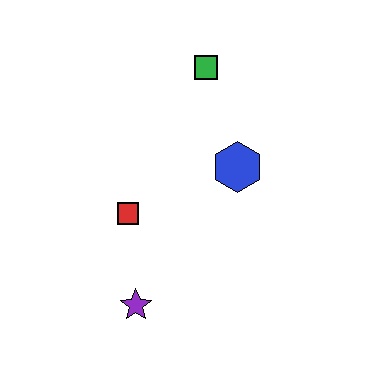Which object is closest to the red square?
The purple star is closest to the red square.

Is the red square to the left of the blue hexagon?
Yes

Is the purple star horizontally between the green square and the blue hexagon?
No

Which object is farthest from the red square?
The green square is farthest from the red square.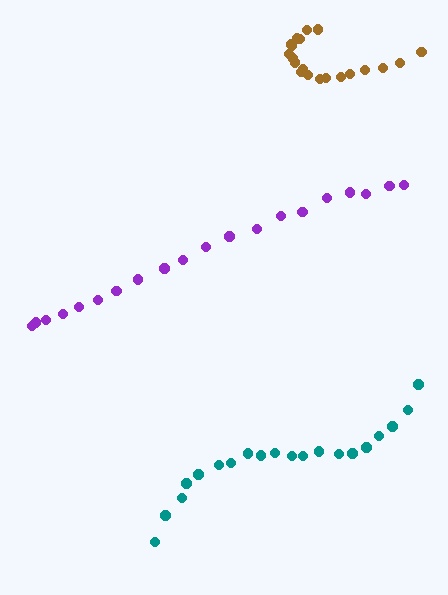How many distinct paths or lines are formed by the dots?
There are 3 distinct paths.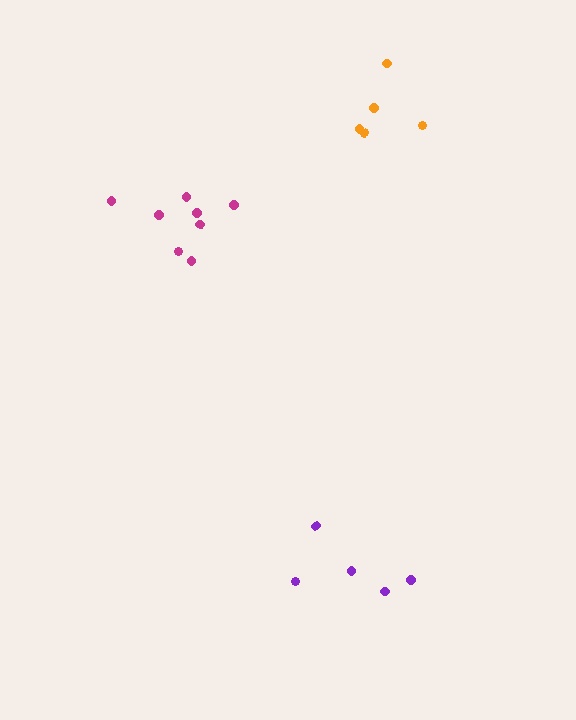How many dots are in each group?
Group 1: 5 dots, Group 2: 5 dots, Group 3: 8 dots (18 total).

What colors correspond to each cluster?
The clusters are colored: orange, purple, magenta.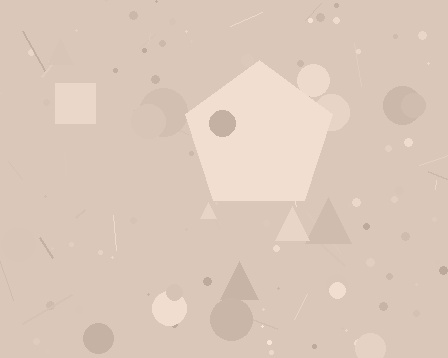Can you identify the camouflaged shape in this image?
The camouflaged shape is a pentagon.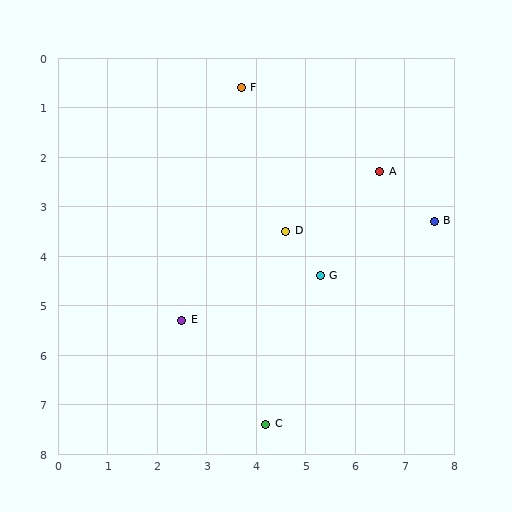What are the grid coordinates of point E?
Point E is at approximately (2.5, 5.3).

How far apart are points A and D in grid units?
Points A and D are about 2.2 grid units apart.